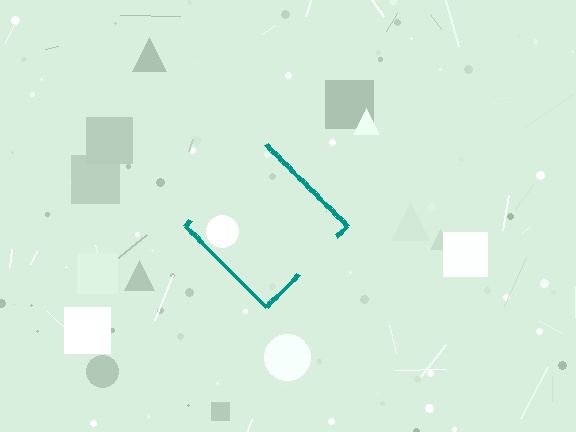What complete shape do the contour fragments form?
The contour fragments form a diamond.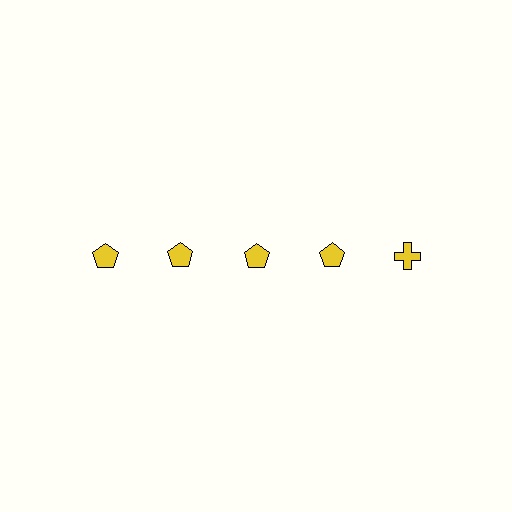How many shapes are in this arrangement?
There are 5 shapes arranged in a grid pattern.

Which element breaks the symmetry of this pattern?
The yellow cross in the top row, rightmost column breaks the symmetry. All other shapes are yellow pentagons.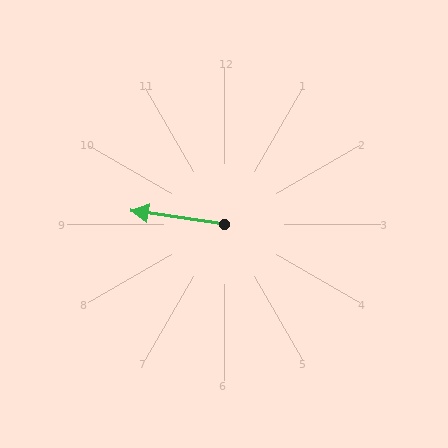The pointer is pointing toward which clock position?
Roughly 9 o'clock.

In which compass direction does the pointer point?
West.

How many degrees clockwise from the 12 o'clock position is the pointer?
Approximately 278 degrees.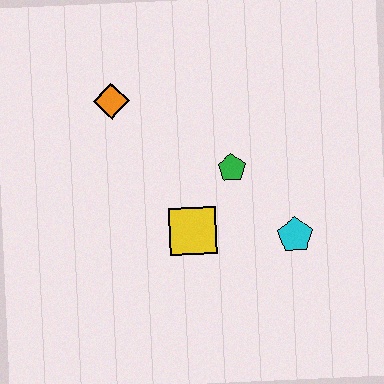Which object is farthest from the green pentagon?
The orange diamond is farthest from the green pentagon.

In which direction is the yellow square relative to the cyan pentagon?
The yellow square is to the left of the cyan pentagon.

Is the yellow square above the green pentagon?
No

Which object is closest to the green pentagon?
The yellow square is closest to the green pentagon.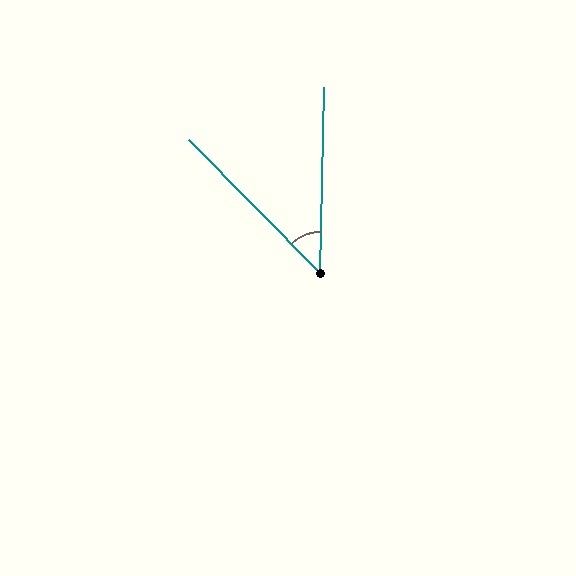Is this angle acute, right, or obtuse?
It is acute.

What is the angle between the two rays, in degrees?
Approximately 46 degrees.